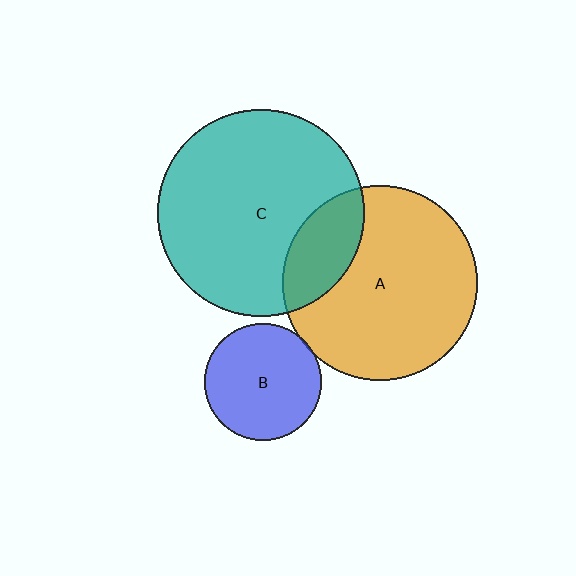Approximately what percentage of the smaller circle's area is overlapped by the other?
Approximately 20%.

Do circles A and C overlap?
Yes.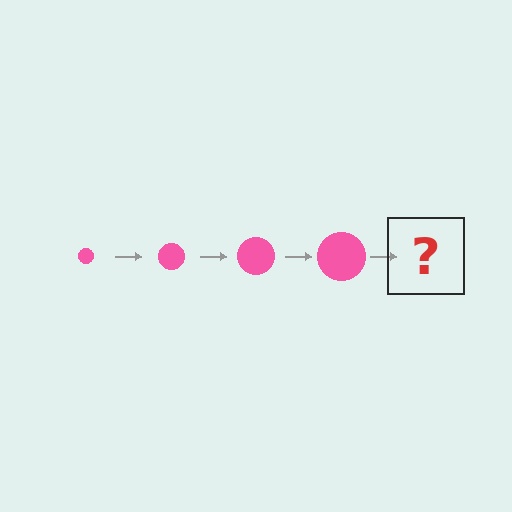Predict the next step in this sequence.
The next step is a pink circle, larger than the previous one.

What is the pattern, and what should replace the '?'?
The pattern is that the circle gets progressively larger each step. The '?' should be a pink circle, larger than the previous one.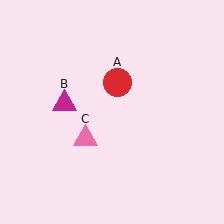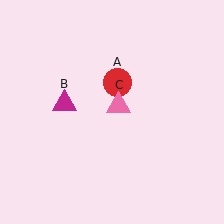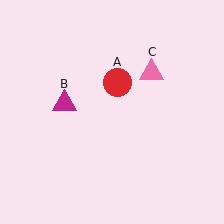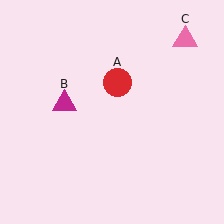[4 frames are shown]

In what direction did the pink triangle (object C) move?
The pink triangle (object C) moved up and to the right.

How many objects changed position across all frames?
1 object changed position: pink triangle (object C).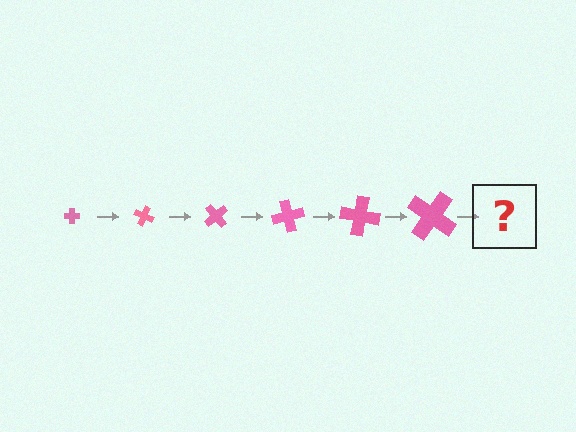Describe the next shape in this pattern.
It should be a cross, larger than the previous one and rotated 150 degrees from the start.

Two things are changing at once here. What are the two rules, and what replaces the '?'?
The two rules are that the cross grows larger each step and it rotates 25 degrees each step. The '?' should be a cross, larger than the previous one and rotated 150 degrees from the start.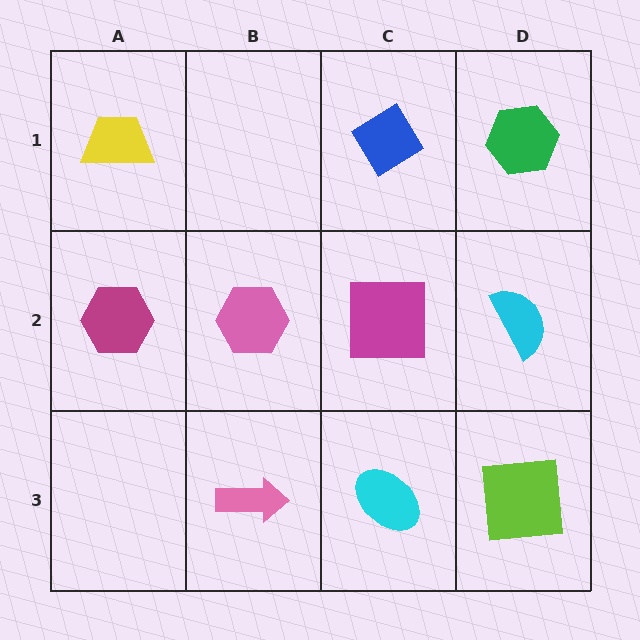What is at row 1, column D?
A green hexagon.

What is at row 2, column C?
A magenta square.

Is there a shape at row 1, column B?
No, that cell is empty.